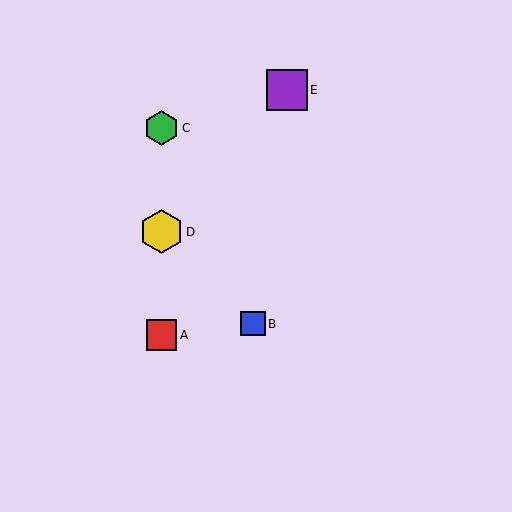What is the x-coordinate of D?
Object D is at x≈162.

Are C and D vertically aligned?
Yes, both are at x≈162.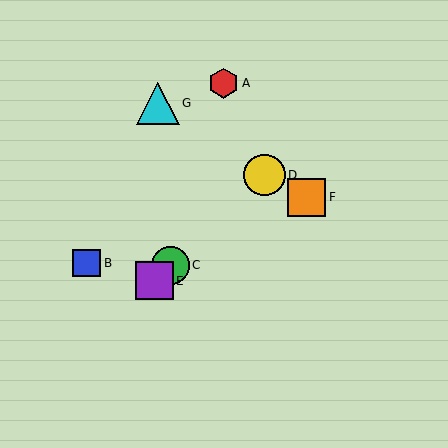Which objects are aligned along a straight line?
Objects C, D, E are aligned along a straight line.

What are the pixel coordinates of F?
Object F is at (307, 197).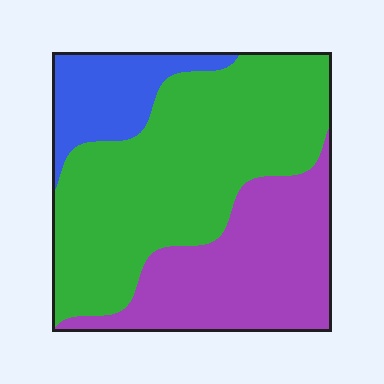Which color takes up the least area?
Blue, at roughly 15%.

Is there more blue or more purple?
Purple.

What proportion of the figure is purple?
Purple takes up between a sixth and a third of the figure.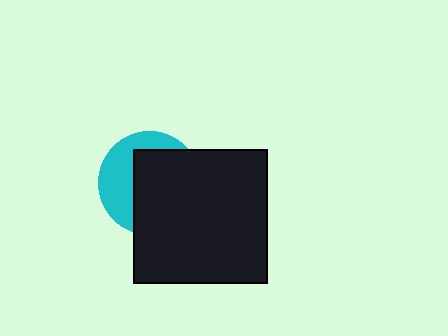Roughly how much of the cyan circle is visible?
A small part of it is visible (roughly 40%).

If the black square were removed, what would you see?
You would see the complete cyan circle.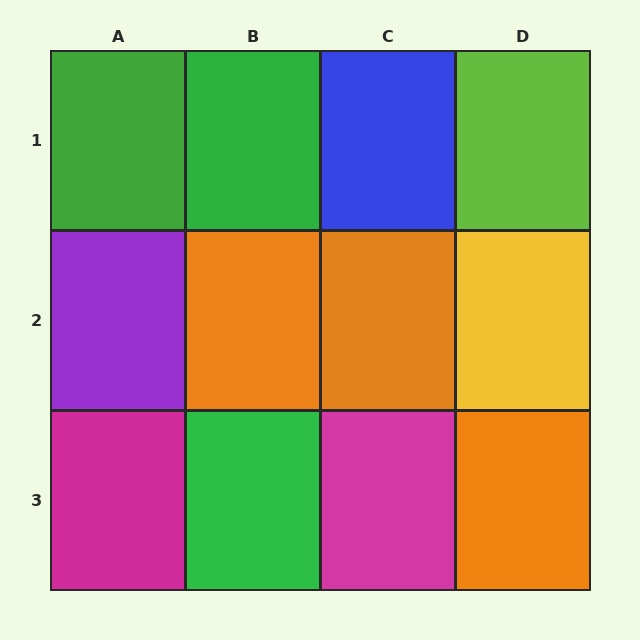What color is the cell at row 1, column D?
Lime.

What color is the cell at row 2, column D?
Yellow.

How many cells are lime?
1 cell is lime.